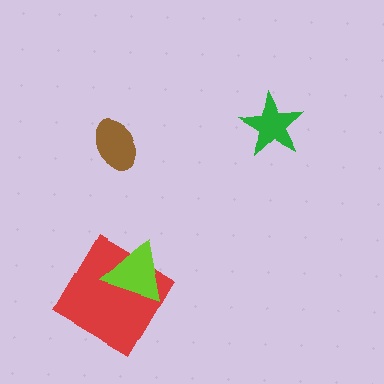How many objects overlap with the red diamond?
1 object overlaps with the red diamond.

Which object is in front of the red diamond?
The lime triangle is in front of the red diamond.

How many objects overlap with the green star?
0 objects overlap with the green star.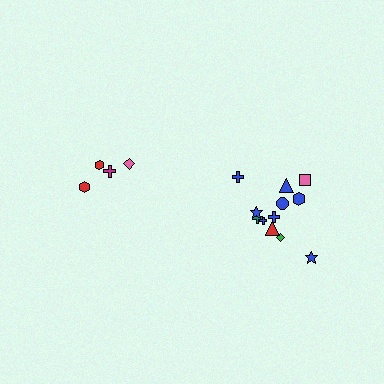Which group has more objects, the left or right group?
The right group.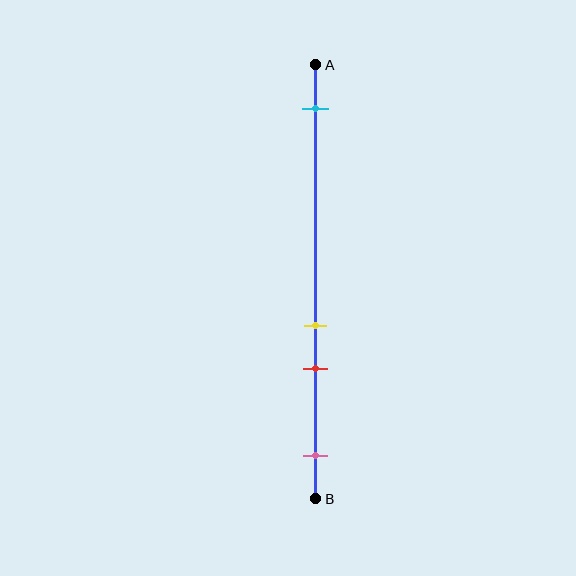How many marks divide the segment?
There are 4 marks dividing the segment.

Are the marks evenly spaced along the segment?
No, the marks are not evenly spaced.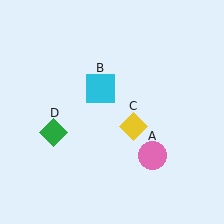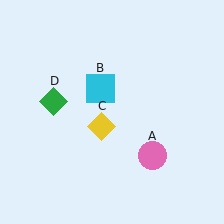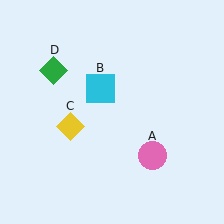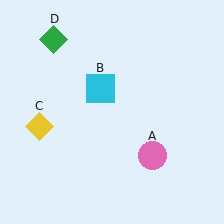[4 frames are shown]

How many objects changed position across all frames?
2 objects changed position: yellow diamond (object C), green diamond (object D).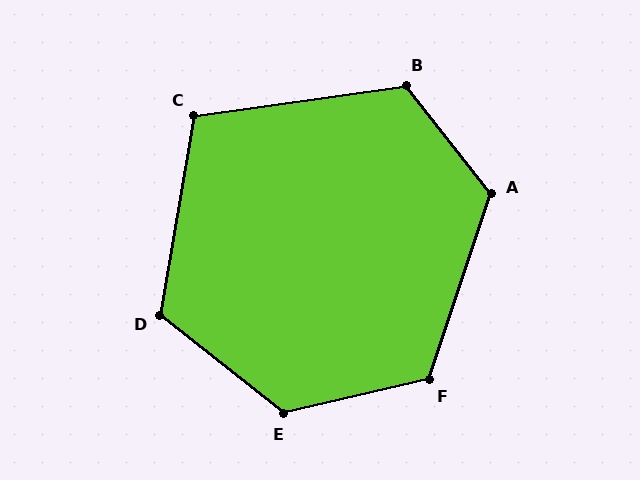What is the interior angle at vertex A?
Approximately 124 degrees (obtuse).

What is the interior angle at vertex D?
Approximately 119 degrees (obtuse).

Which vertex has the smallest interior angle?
C, at approximately 108 degrees.